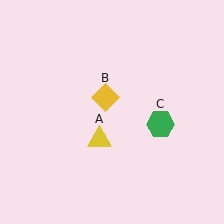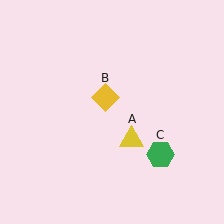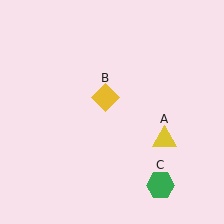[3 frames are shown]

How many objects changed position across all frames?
2 objects changed position: yellow triangle (object A), green hexagon (object C).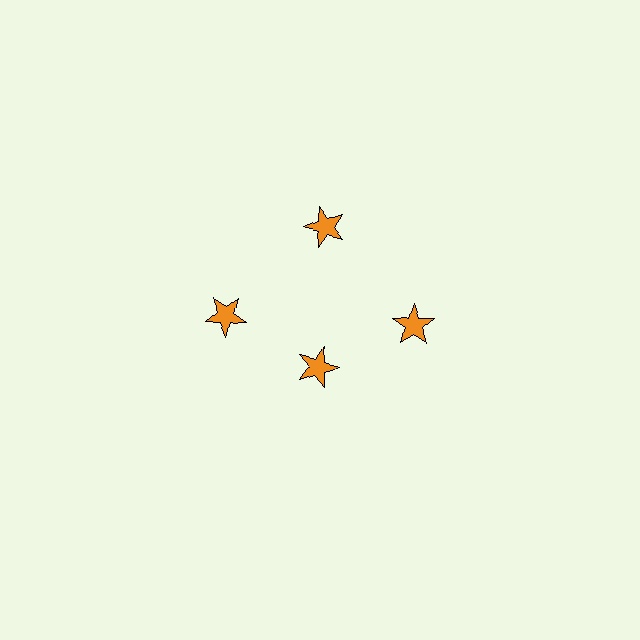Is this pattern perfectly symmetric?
No. The 4 orange stars are arranged in a ring, but one element near the 6 o'clock position is pulled inward toward the center, breaking the 4-fold rotational symmetry.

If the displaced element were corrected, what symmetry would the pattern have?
It would have 4-fold rotational symmetry — the pattern would map onto itself every 90 degrees.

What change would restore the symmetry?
The symmetry would be restored by moving it outward, back onto the ring so that all 4 stars sit at equal angles and equal distance from the center.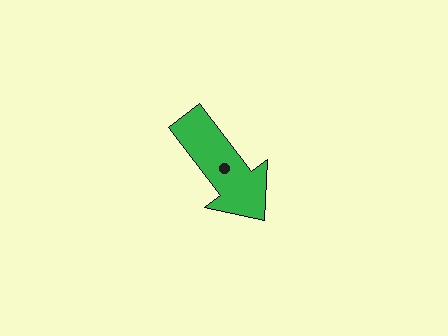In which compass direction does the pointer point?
Southeast.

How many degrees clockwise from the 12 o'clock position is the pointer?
Approximately 143 degrees.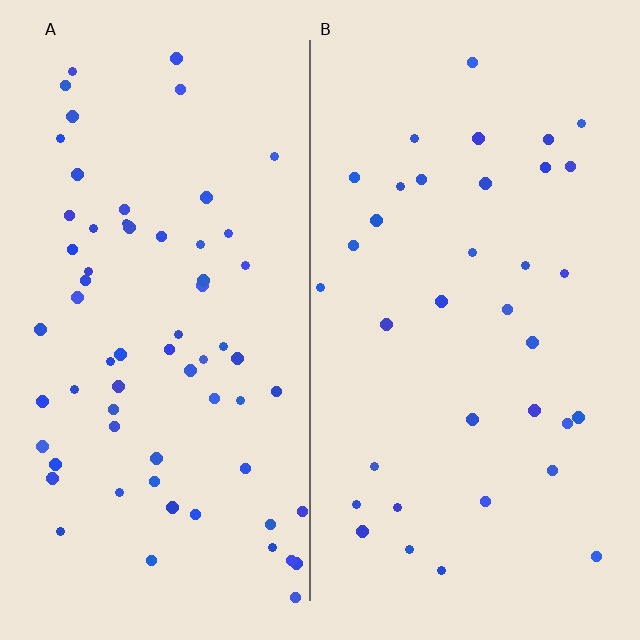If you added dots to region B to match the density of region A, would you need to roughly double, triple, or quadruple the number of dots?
Approximately double.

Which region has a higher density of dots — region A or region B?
A (the left).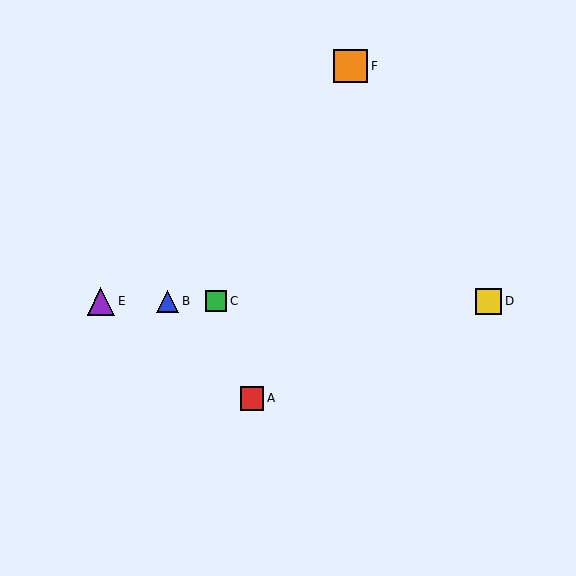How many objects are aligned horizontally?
4 objects (B, C, D, E) are aligned horizontally.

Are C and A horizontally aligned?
No, C is at y≈301 and A is at y≈398.